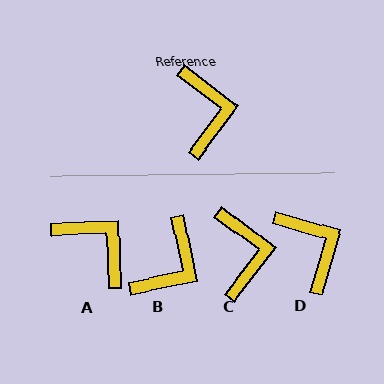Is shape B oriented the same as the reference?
No, it is off by about 41 degrees.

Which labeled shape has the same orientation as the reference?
C.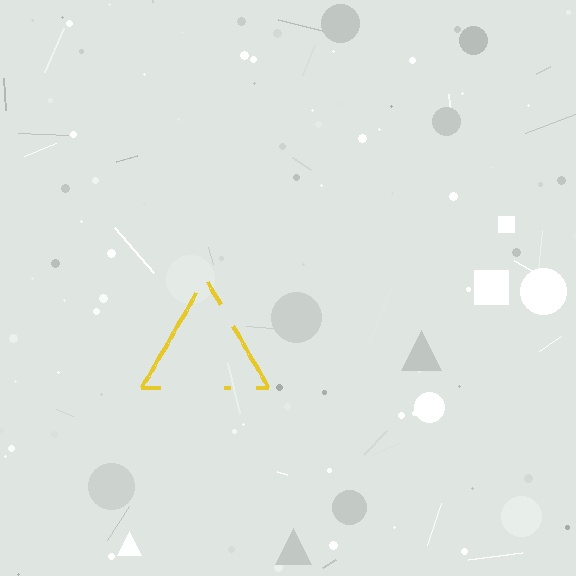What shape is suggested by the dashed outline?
The dashed outline suggests a triangle.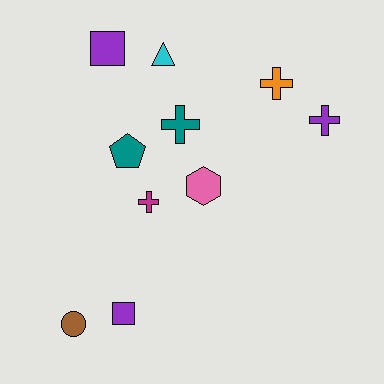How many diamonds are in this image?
There are no diamonds.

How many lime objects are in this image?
There are no lime objects.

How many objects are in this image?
There are 10 objects.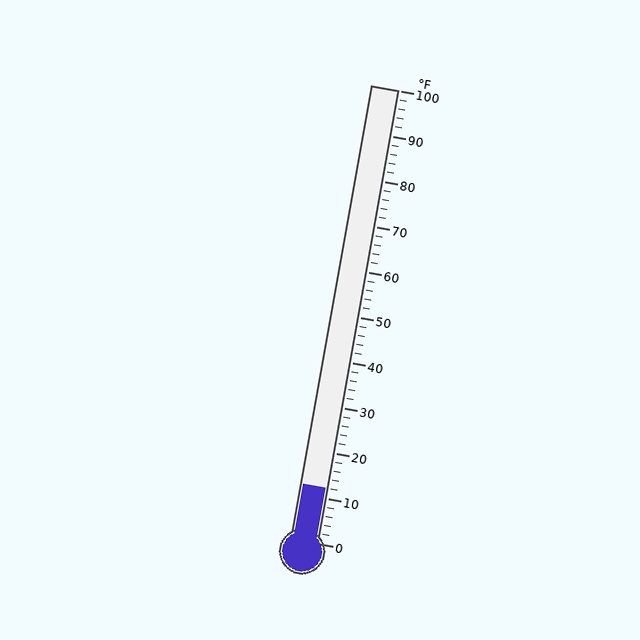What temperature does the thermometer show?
The thermometer shows approximately 12°F.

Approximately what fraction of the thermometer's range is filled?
The thermometer is filled to approximately 10% of its range.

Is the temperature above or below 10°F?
The temperature is above 10°F.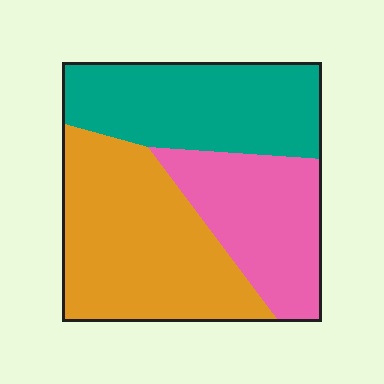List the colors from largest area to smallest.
From largest to smallest: orange, teal, pink.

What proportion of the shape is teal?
Teal covers about 35% of the shape.